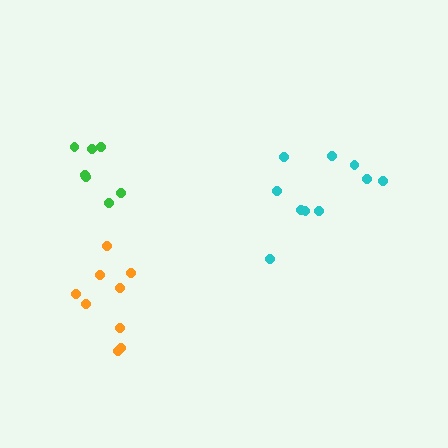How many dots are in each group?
Group 1: 9 dots, Group 2: 10 dots, Group 3: 7 dots (26 total).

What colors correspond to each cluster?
The clusters are colored: orange, cyan, green.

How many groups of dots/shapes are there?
There are 3 groups.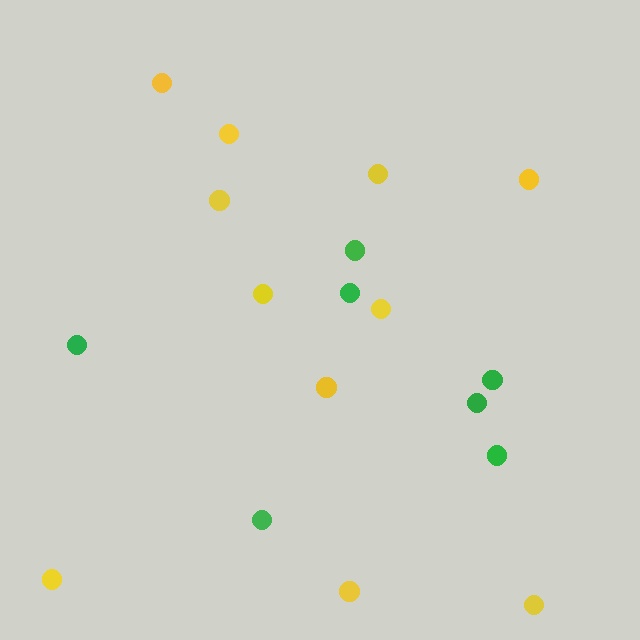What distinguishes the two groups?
There are 2 groups: one group of yellow circles (11) and one group of green circles (7).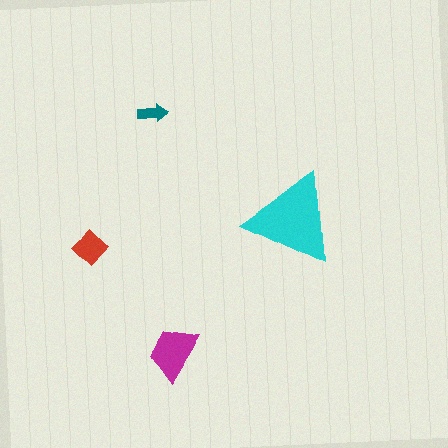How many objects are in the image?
There are 4 objects in the image.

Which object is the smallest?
The teal arrow.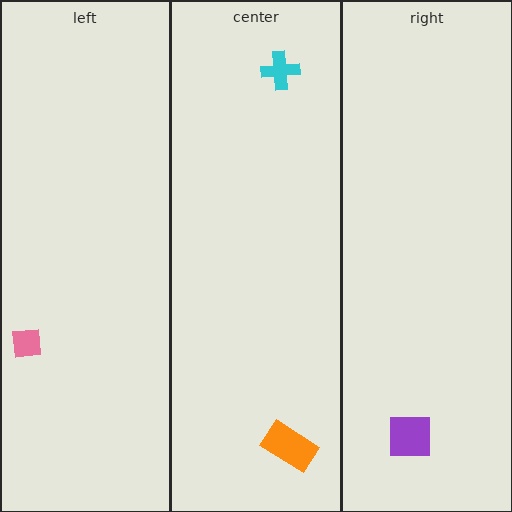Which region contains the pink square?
The left region.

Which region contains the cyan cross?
The center region.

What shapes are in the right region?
The purple square.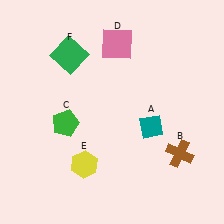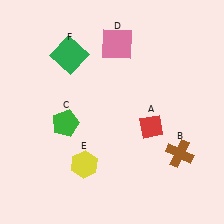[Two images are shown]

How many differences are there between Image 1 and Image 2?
There is 1 difference between the two images.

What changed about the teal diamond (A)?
In Image 1, A is teal. In Image 2, it changed to red.